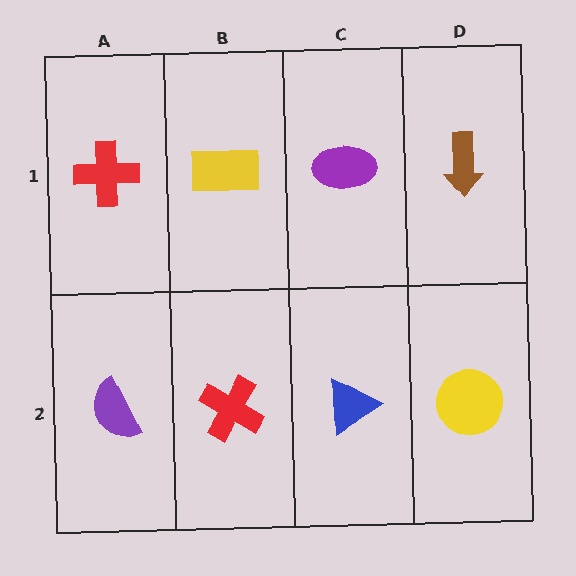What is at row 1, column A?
A red cross.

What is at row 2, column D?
A yellow circle.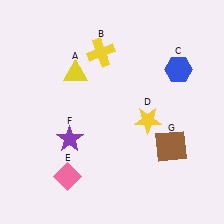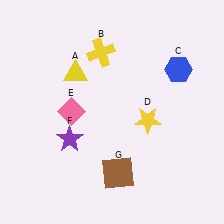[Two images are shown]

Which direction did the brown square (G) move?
The brown square (G) moved left.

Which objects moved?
The objects that moved are: the pink diamond (E), the brown square (G).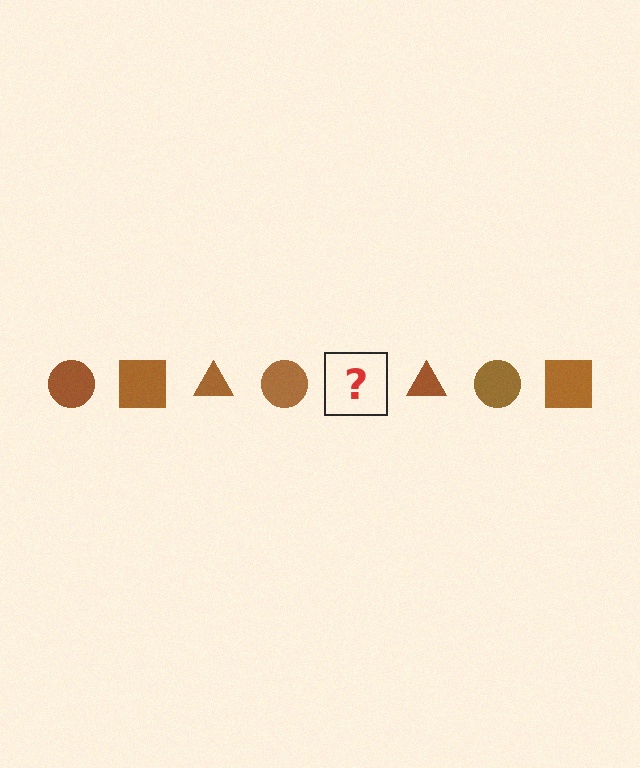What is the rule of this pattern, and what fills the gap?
The rule is that the pattern cycles through circle, square, triangle shapes in brown. The gap should be filled with a brown square.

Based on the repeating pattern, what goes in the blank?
The blank should be a brown square.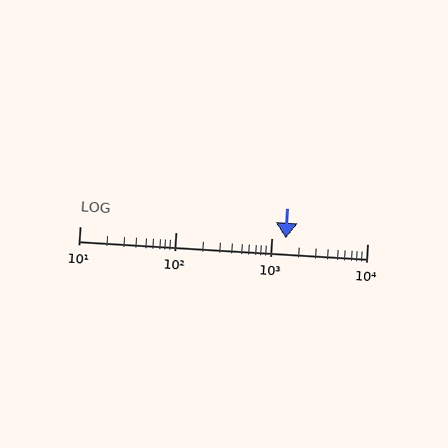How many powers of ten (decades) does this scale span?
The scale spans 3 decades, from 10 to 10000.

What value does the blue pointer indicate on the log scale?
The pointer indicates approximately 1400.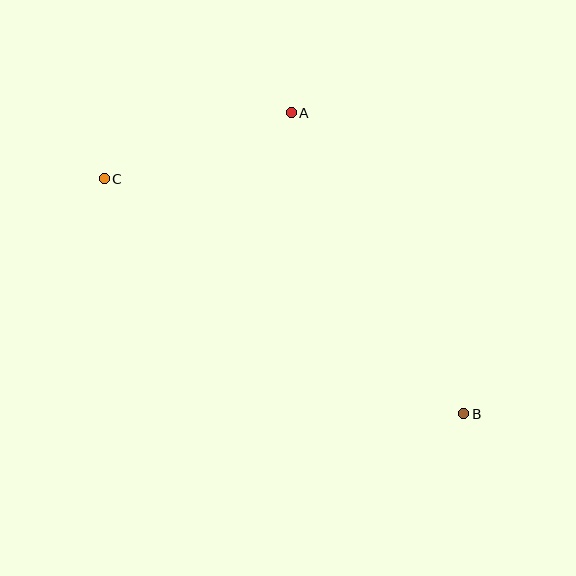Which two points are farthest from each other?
Points B and C are farthest from each other.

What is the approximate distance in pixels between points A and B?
The distance between A and B is approximately 347 pixels.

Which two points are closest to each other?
Points A and C are closest to each other.